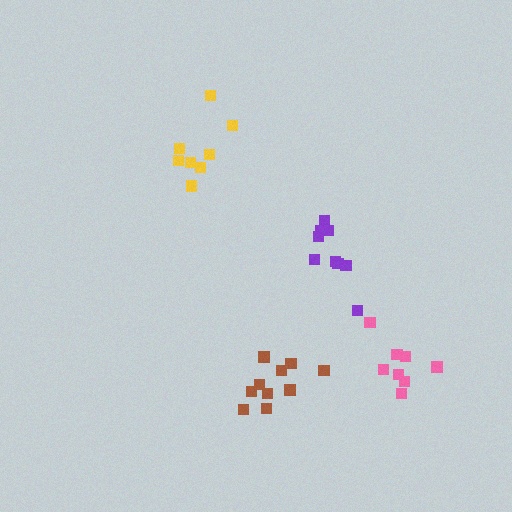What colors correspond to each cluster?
The clusters are colored: pink, purple, yellow, brown.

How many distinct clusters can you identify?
There are 4 distinct clusters.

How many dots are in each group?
Group 1: 8 dots, Group 2: 9 dots, Group 3: 8 dots, Group 4: 10 dots (35 total).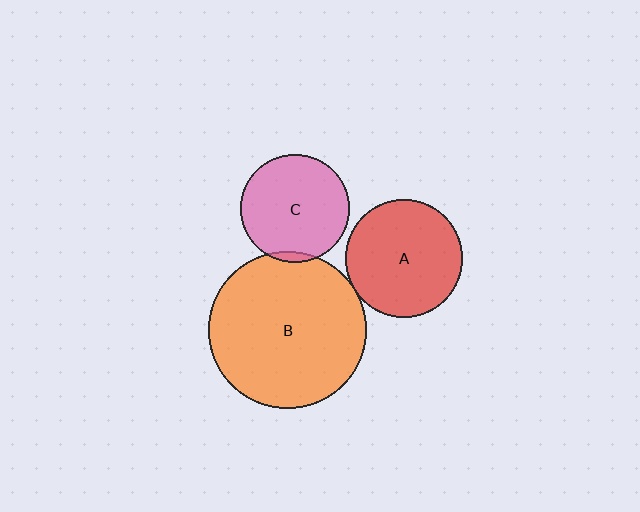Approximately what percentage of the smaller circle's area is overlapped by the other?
Approximately 5%.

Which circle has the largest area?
Circle B (orange).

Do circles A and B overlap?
Yes.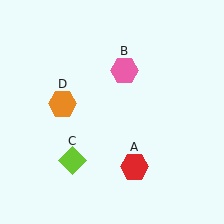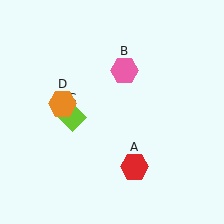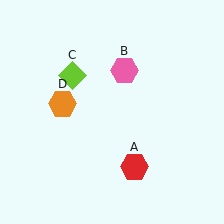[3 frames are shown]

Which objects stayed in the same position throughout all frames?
Red hexagon (object A) and pink hexagon (object B) and orange hexagon (object D) remained stationary.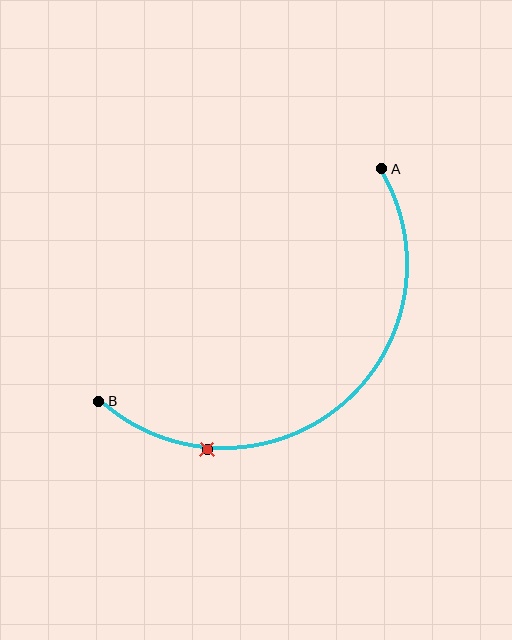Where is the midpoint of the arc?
The arc midpoint is the point on the curve farthest from the straight line joining A and B. It sits below and to the right of that line.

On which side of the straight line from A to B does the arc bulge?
The arc bulges below and to the right of the straight line connecting A and B.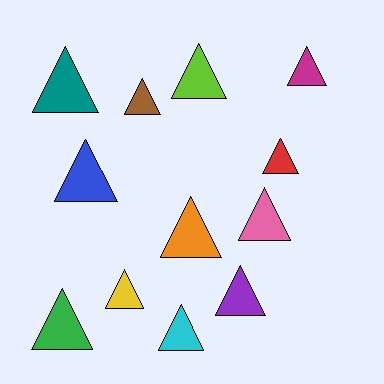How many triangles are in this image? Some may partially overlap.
There are 12 triangles.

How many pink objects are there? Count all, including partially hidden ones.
There is 1 pink object.